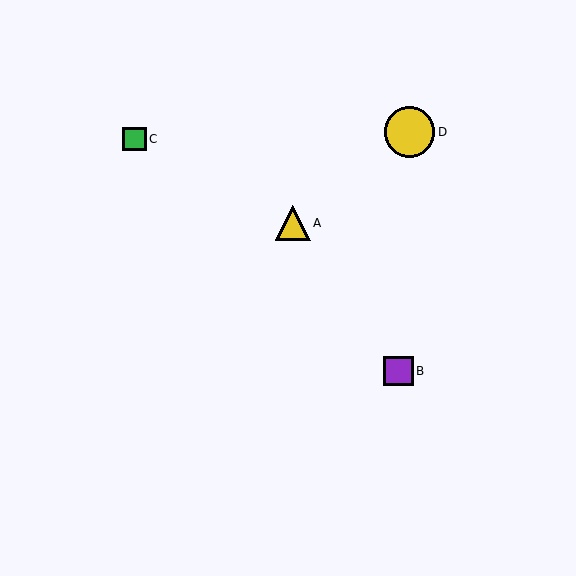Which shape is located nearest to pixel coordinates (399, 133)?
The yellow circle (labeled D) at (410, 132) is nearest to that location.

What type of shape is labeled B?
Shape B is a purple square.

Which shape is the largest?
The yellow circle (labeled D) is the largest.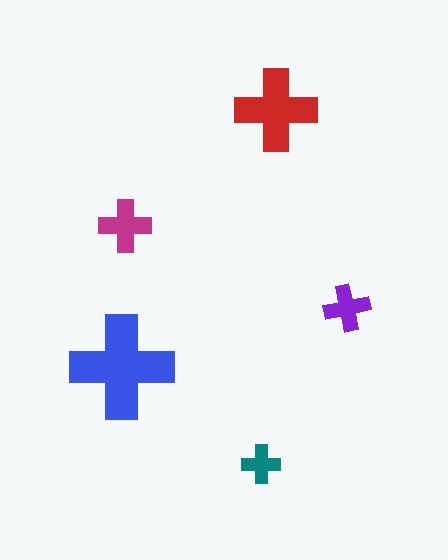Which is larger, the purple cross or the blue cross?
The blue one.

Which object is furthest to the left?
The blue cross is leftmost.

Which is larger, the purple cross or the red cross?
The red one.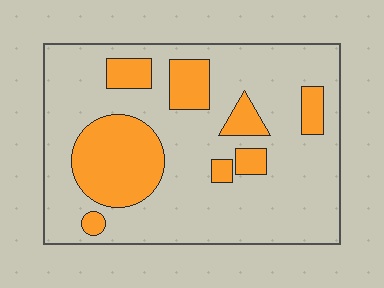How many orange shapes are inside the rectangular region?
8.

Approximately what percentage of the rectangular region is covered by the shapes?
Approximately 25%.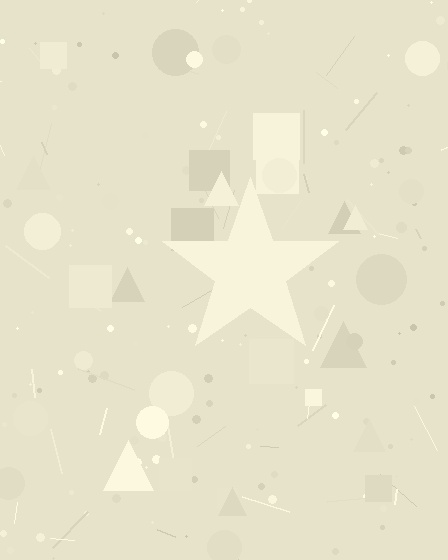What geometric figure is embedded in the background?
A star is embedded in the background.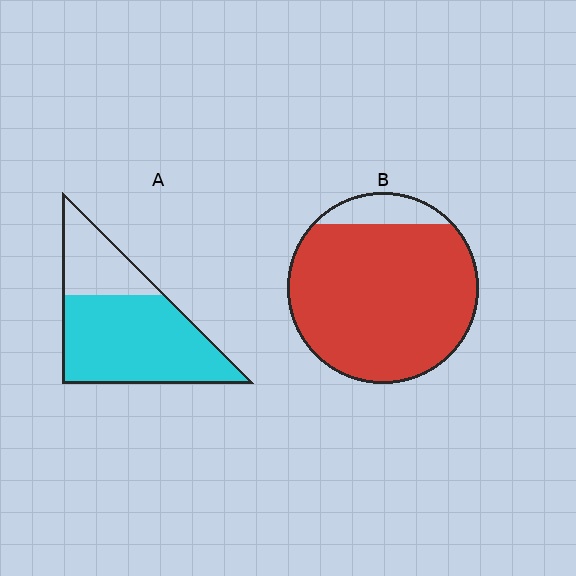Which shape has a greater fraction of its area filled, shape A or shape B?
Shape B.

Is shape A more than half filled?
Yes.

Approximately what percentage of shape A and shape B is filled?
A is approximately 70% and B is approximately 90%.